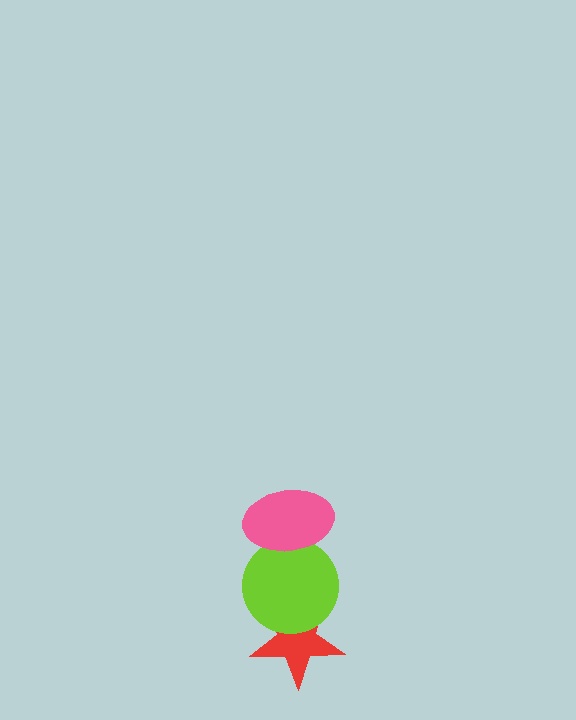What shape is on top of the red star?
The lime circle is on top of the red star.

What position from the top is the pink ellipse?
The pink ellipse is 1st from the top.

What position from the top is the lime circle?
The lime circle is 2nd from the top.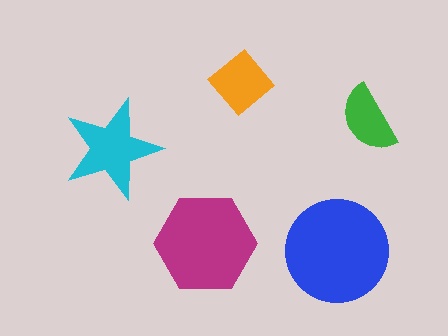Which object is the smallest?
The green semicircle.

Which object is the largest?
The blue circle.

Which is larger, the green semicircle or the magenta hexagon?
The magenta hexagon.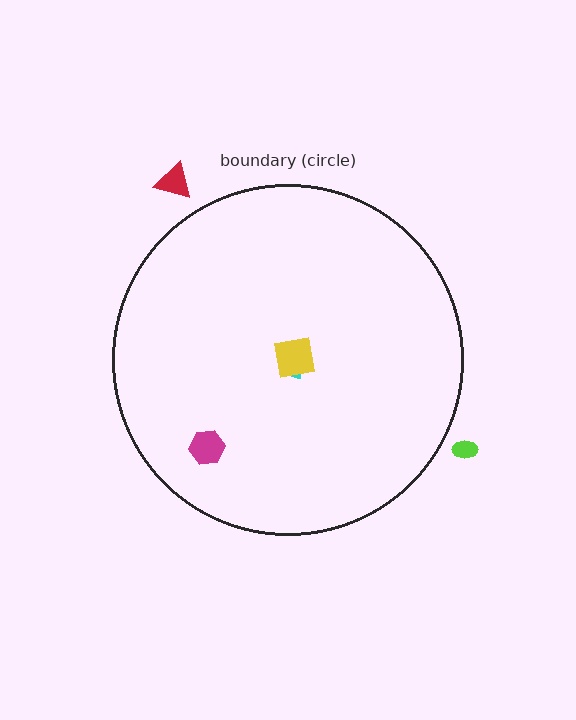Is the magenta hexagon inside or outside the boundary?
Inside.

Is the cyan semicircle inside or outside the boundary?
Inside.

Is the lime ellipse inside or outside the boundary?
Outside.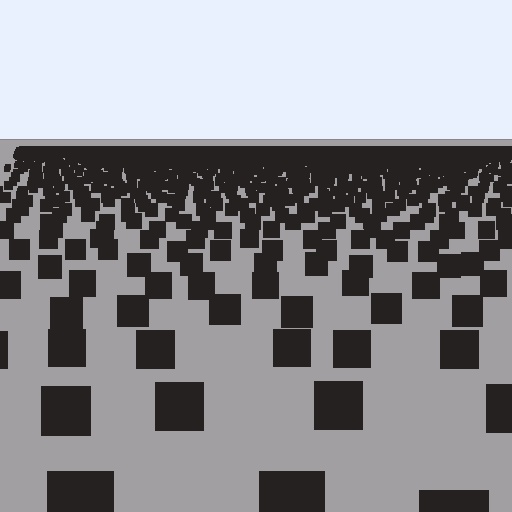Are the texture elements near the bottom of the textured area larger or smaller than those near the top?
Larger. Near the bottom, elements are closer to the viewer and appear at a bigger on-screen size.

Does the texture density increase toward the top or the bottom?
Density increases toward the top.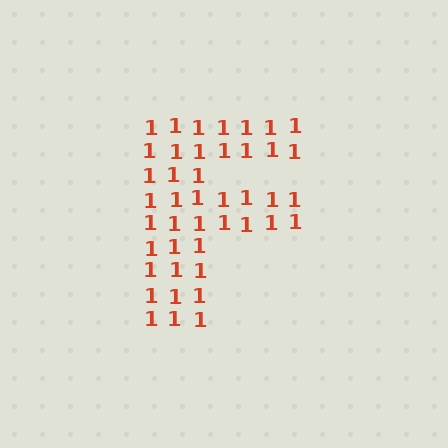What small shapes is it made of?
It is made of small digit 1's.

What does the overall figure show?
The overall figure shows the letter F.